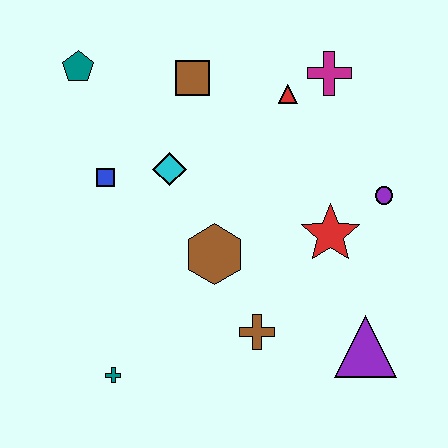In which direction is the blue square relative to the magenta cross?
The blue square is to the left of the magenta cross.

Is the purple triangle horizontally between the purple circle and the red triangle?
Yes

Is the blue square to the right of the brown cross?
No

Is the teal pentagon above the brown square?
Yes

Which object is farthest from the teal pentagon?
The purple triangle is farthest from the teal pentagon.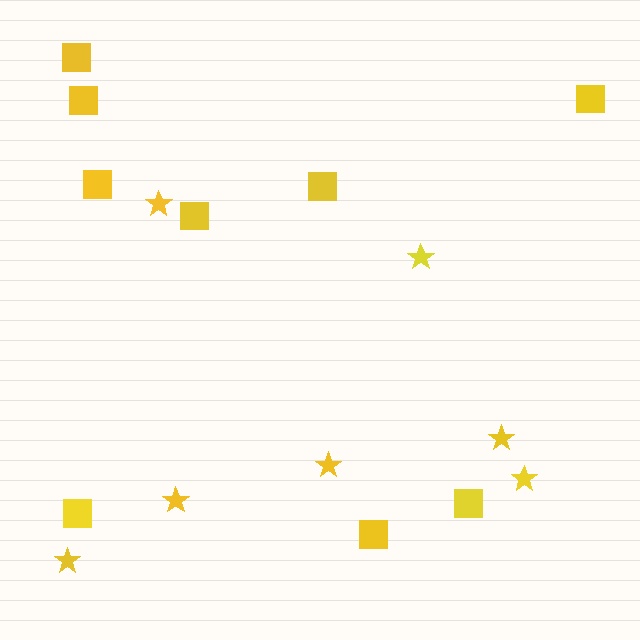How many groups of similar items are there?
There are 2 groups: one group of squares (9) and one group of stars (7).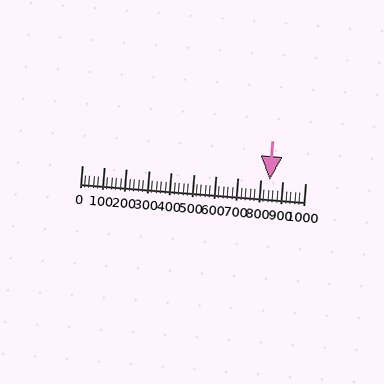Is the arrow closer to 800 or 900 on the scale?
The arrow is closer to 800.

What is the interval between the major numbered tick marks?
The major tick marks are spaced 100 units apart.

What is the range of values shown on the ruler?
The ruler shows values from 0 to 1000.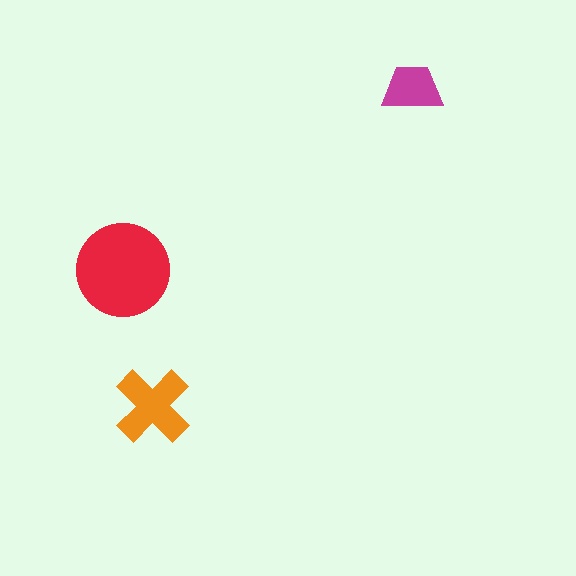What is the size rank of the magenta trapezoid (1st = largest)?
3rd.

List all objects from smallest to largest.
The magenta trapezoid, the orange cross, the red circle.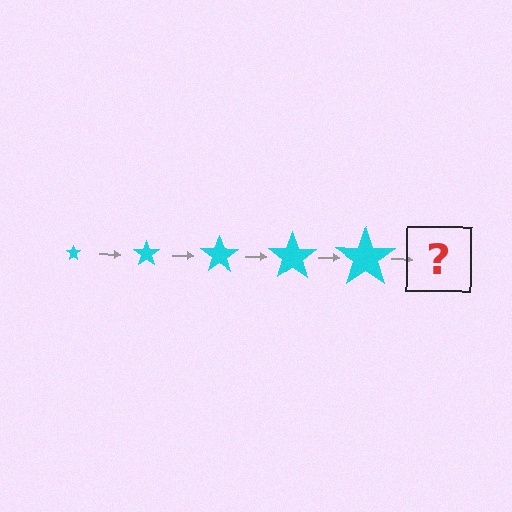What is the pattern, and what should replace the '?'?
The pattern is that the star gets progressively larger each step. The '?' should be a cyan star, larger than the previous one.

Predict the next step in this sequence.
The next step is a cyan star, larger than the previous one.